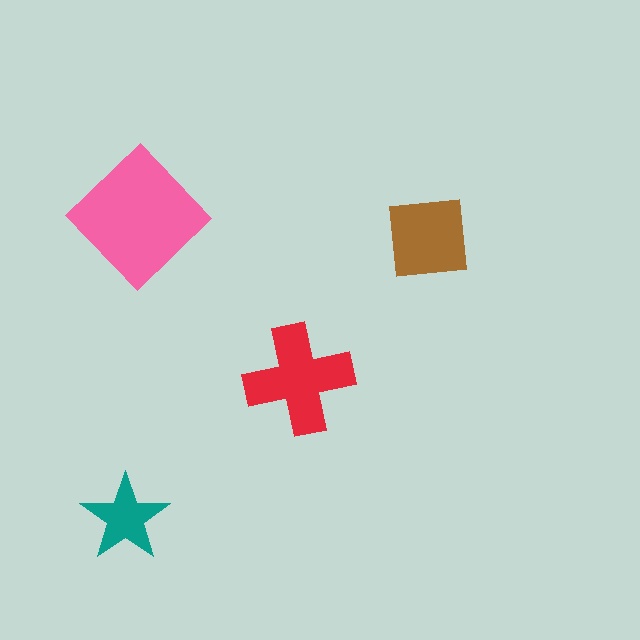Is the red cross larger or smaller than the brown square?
Larger.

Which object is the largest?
The pink diamond.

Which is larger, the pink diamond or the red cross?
The pink diamond.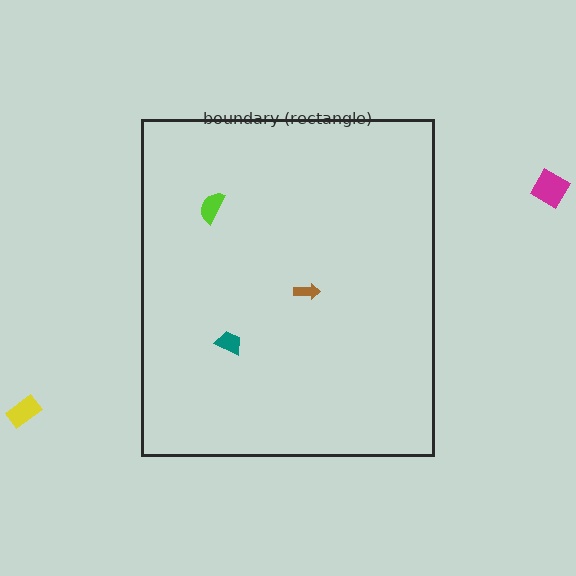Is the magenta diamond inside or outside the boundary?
Outside.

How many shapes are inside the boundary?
3 inside, 2 outside.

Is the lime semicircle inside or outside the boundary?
Inside.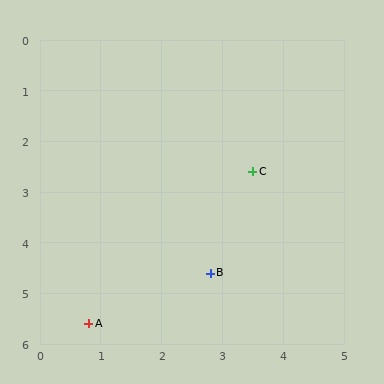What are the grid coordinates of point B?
Point B is at approximately (2.8, 4.6).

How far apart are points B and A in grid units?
Points B and A are about 2.2 grid units apart.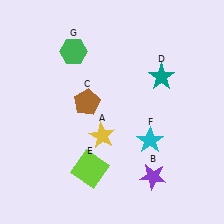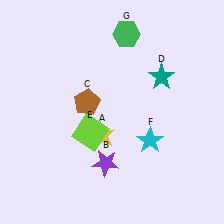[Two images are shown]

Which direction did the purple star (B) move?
The purple star (B) moved left.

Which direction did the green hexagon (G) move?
The green hexagon (G) moved right.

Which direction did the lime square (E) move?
The lime square (E) moved up.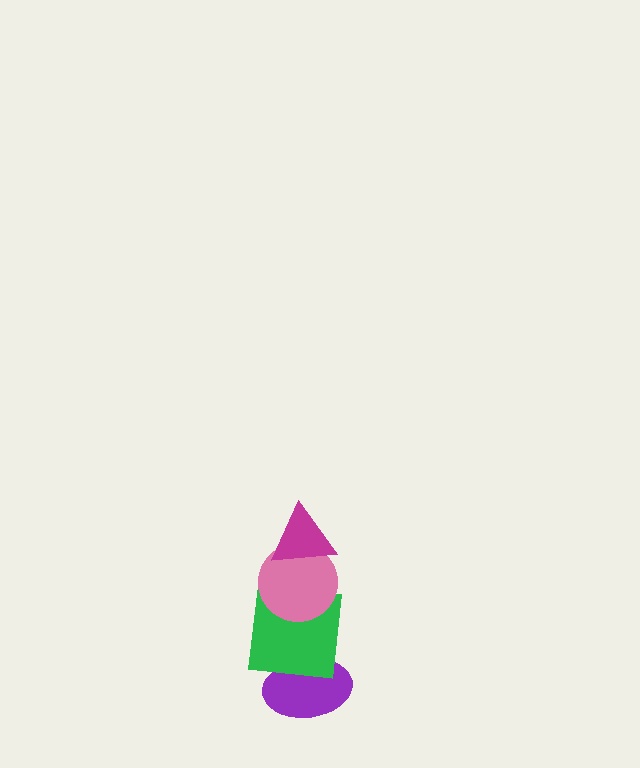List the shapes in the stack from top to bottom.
From top to bottom: the magenta triangle, the pink circle, the green square, the purple ellipse.